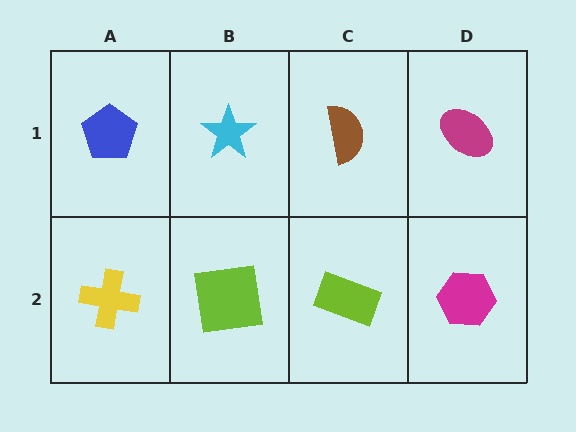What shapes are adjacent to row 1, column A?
A yellow cross (row 2, column A), a cyan star (row 1, column B).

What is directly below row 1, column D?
A magenta hexagon.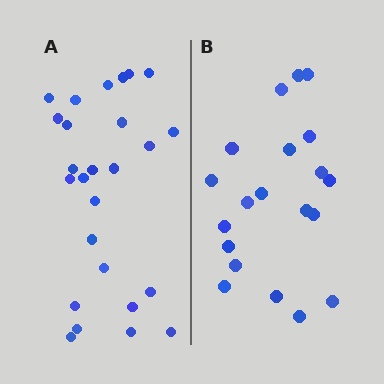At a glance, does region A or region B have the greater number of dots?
Region A (the left region) has more dots.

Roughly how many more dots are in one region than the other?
Region A has about 6 more dots than region B.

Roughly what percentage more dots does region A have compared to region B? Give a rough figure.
About 30% more.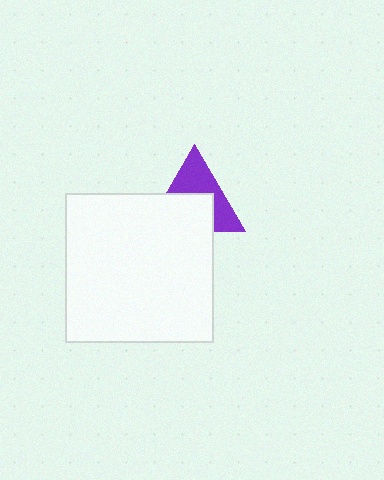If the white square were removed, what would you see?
You would see the complete purple triangle.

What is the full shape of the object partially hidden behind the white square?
The partially hidden object is a purple triangle.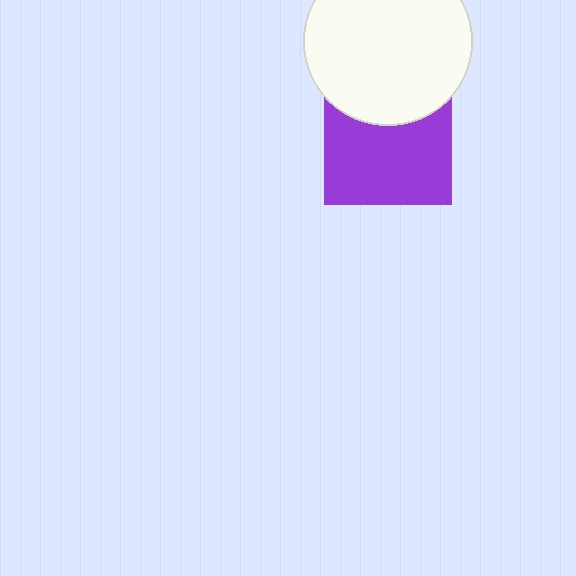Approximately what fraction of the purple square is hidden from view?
Roughly 31% of the purple square is hidden behind the white circle.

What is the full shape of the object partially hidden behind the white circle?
The partially hidden object is a purple square.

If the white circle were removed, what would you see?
You would see the complete purple square.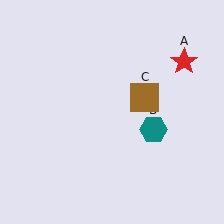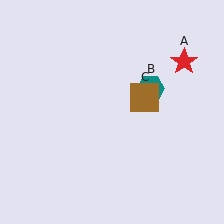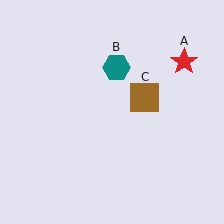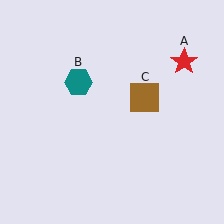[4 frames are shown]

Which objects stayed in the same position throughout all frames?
Red star (object A) and brown square (object C) remained stationary.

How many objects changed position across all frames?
1 object changed position: teal hexagon (object B).